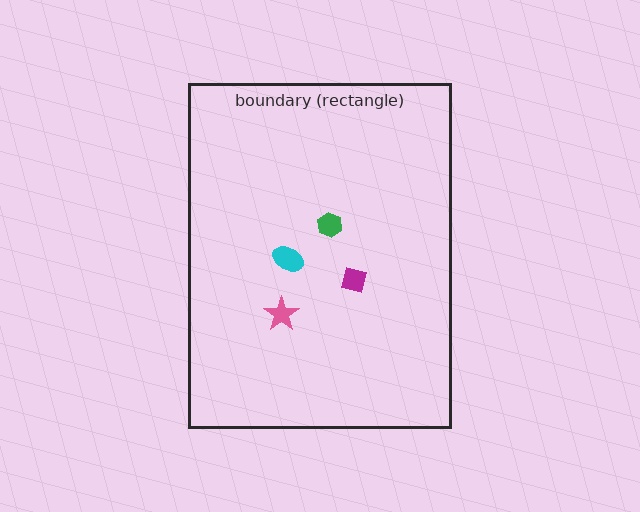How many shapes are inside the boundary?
4 inside, 0 outside.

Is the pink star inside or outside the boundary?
Inside.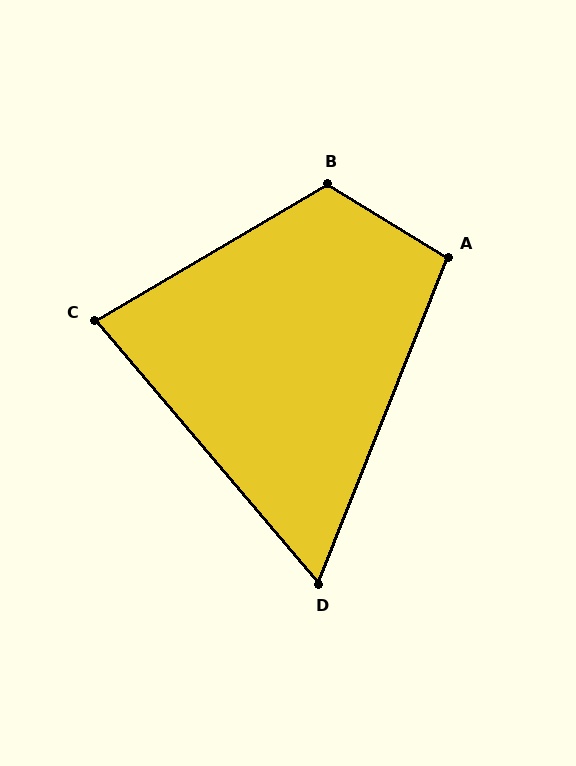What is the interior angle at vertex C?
Approximately 80 degrees (acute).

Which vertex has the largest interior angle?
B, at approximately 118 degrees.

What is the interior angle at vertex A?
Approximately 100 degrees (obtuse).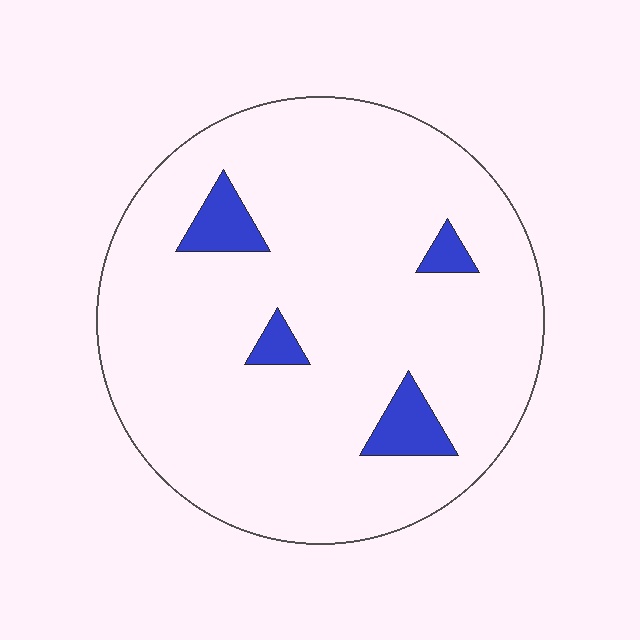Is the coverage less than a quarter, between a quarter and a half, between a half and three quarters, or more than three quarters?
Less than a quarter.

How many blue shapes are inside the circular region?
4.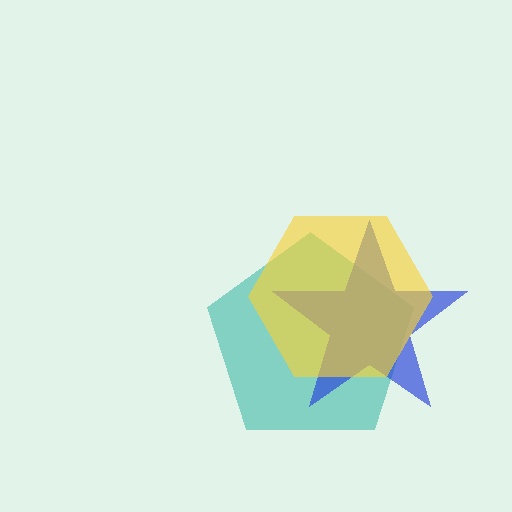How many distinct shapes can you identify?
There are 3 distinct shapes: a teal pentagon, a blue star, a yellow hexagon.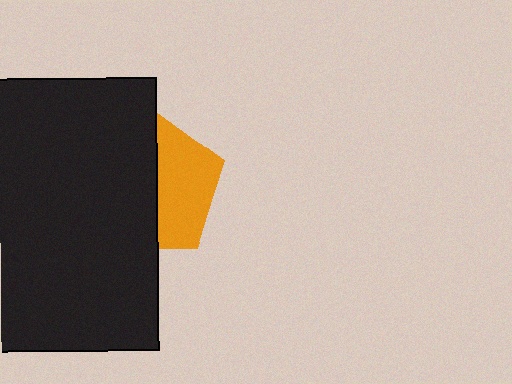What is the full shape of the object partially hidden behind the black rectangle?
The partially hidden object is an orange pentagon.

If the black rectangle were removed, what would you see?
You would see the complete orange pentagon.